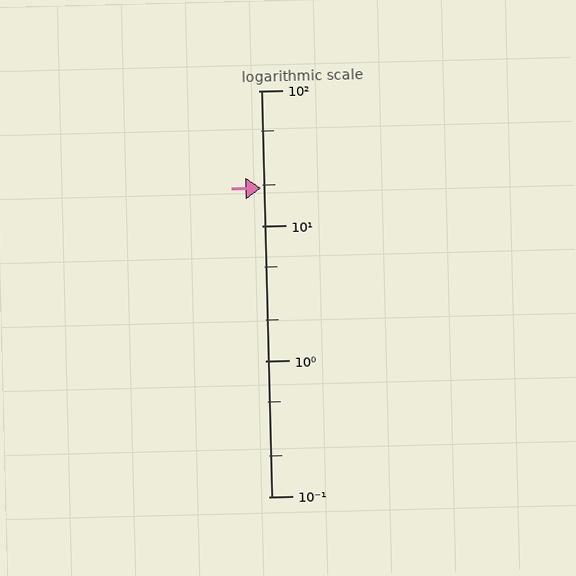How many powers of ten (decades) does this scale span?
The scale spans 3 decades, from 0.1 to 100.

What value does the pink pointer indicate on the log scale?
The pointer indicates approximately 19.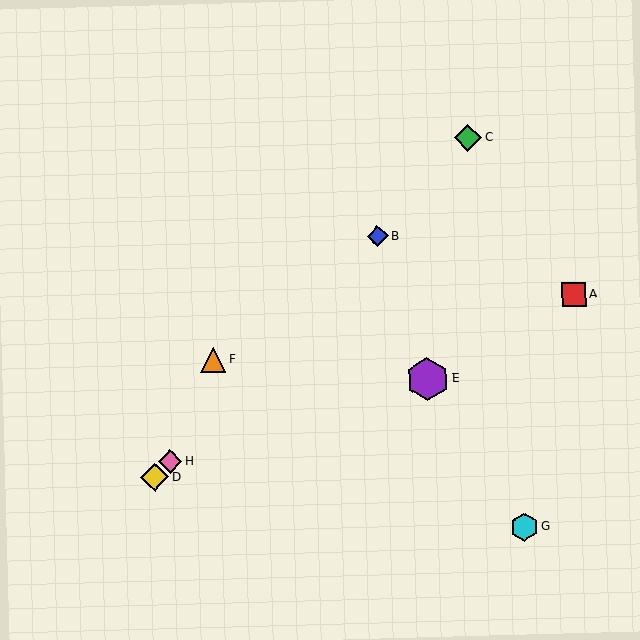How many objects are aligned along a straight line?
4 objects (B, C, D, H) are aligned along a straight line.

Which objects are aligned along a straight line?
Objects B, C, D, H are aligned along a straight line.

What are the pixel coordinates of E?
Object E is at (428, 379).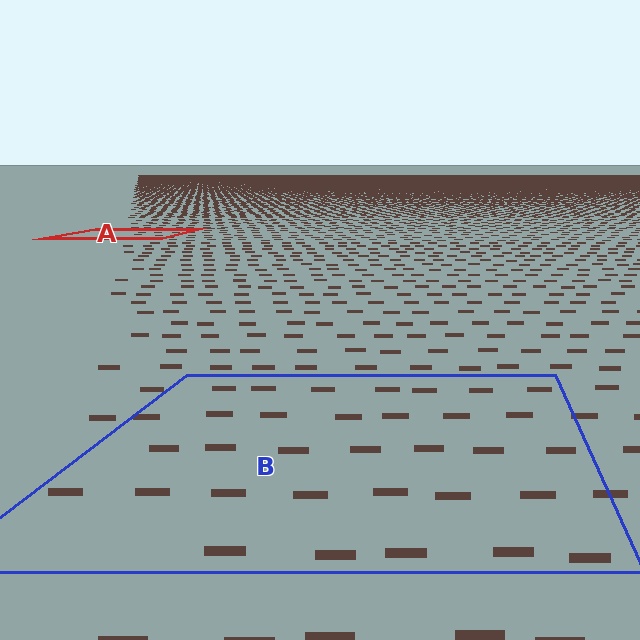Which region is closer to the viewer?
Region B is closer. The texture elements there are larger and more spread out.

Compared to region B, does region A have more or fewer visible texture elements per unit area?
Region A has more texture elements per unit area — they are packed more densely because it is farther away.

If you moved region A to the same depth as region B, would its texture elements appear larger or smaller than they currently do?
They would appear larger. At a closer depth, the same texture elements are projected at a bigger on-screen size.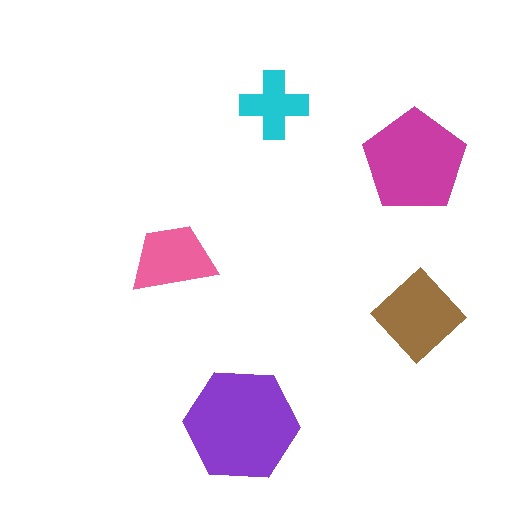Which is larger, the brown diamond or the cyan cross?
The brown diamond.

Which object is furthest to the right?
The brown diamond is rightmost.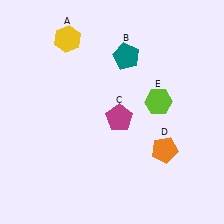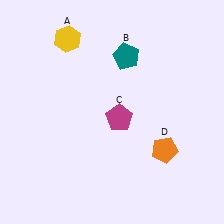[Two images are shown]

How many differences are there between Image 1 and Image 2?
There is 1 difference between the two images.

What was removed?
The lime hexagon (E) was removed in Image 2.